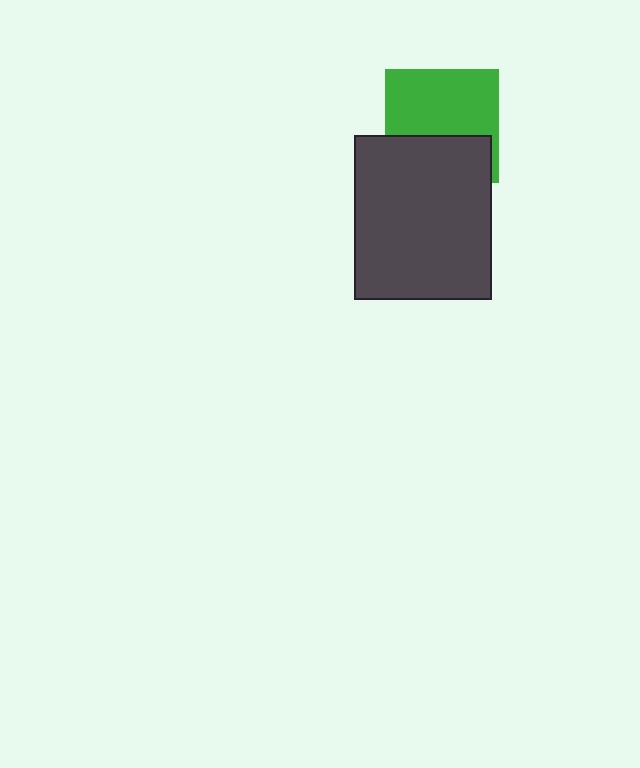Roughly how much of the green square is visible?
About half of it is visible (roughly 61%).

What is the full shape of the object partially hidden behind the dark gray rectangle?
The partially hidden object is a green square.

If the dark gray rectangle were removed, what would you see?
You would see the complete green square.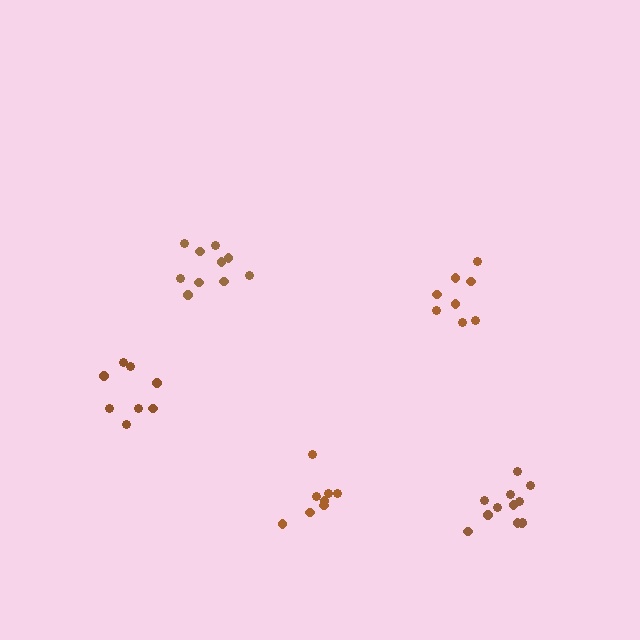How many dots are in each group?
Group 1: 10 dots, Group 2: 8 dots, Group 3: 8 dots, Group 4: 12 dots, Group 5: 8 dots (46 total).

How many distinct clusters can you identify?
There are 5 distinct clusters.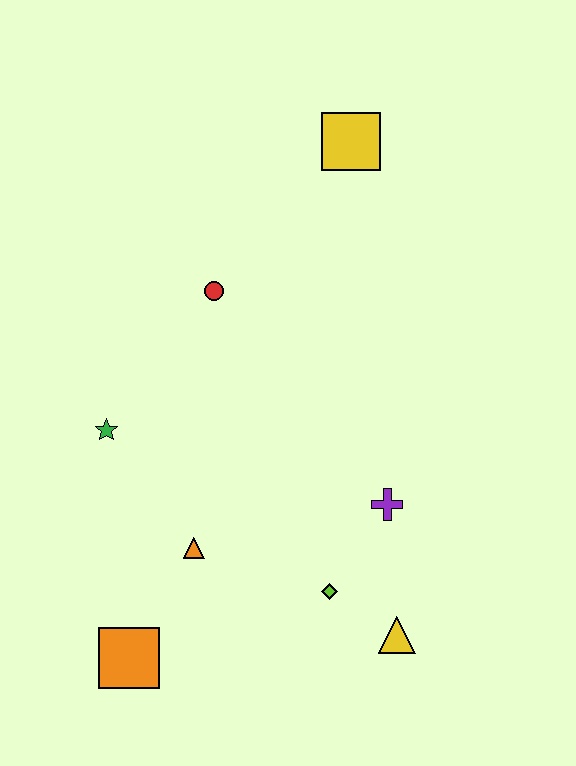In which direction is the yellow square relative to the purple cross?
The yellow square is above the purple cross.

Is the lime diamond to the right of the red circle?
Yes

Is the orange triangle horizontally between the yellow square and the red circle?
No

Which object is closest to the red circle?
The green star is closest to the red circle.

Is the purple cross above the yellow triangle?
Yes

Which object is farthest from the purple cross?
The yellow square is farthest from the purple cross.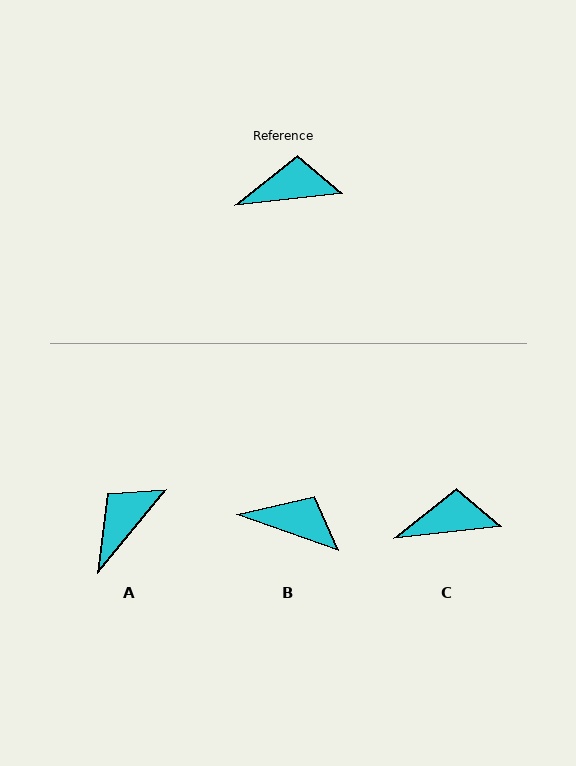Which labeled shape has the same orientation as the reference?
C.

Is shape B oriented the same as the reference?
No, it is off by about 26 degrees.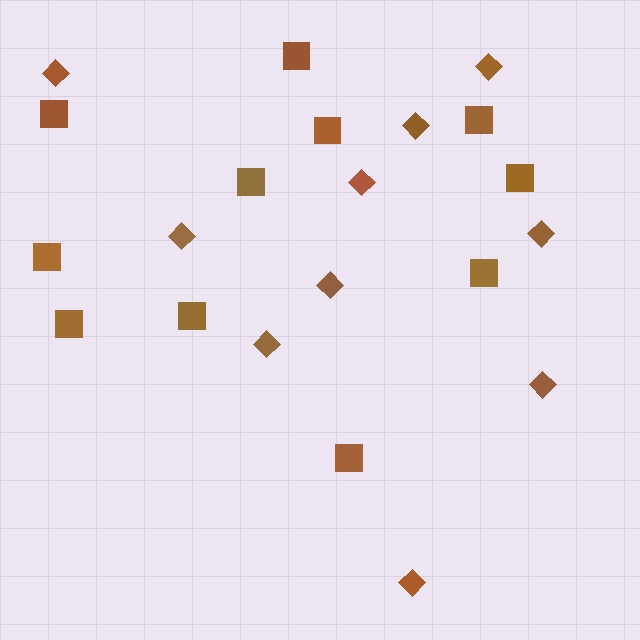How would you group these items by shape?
There are 2 groups: one group of squares (11) and one group of diamonds (10).